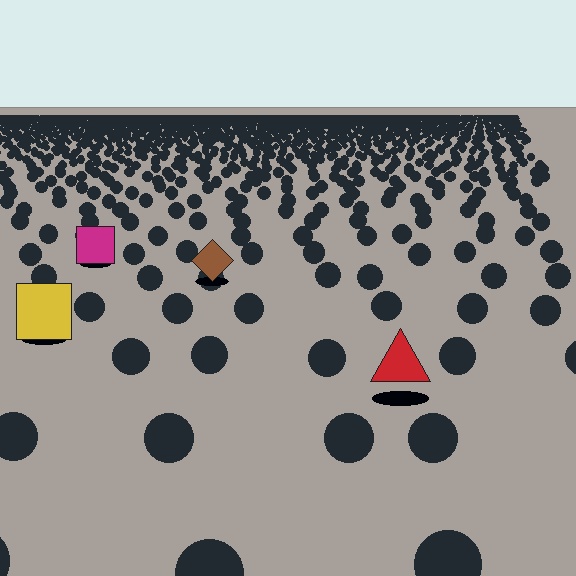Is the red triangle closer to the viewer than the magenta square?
Yes. The red triangle is closer — you can tell from the texture gradient: the ground texture is coarser near it.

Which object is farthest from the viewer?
The magenta square is farthest from the viewer. It appears smaller and the ground texture around it is denser.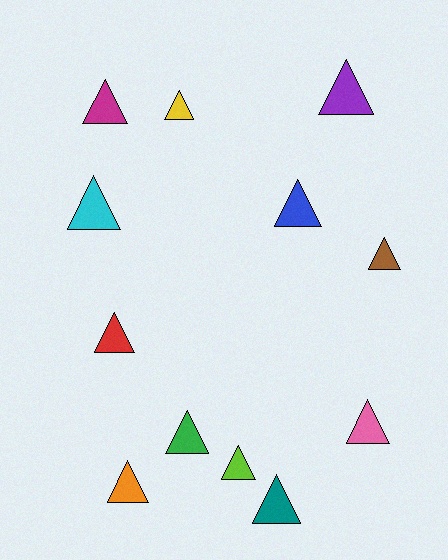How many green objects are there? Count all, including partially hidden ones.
There is 1 green object.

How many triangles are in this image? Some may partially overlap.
There are 12 triangles.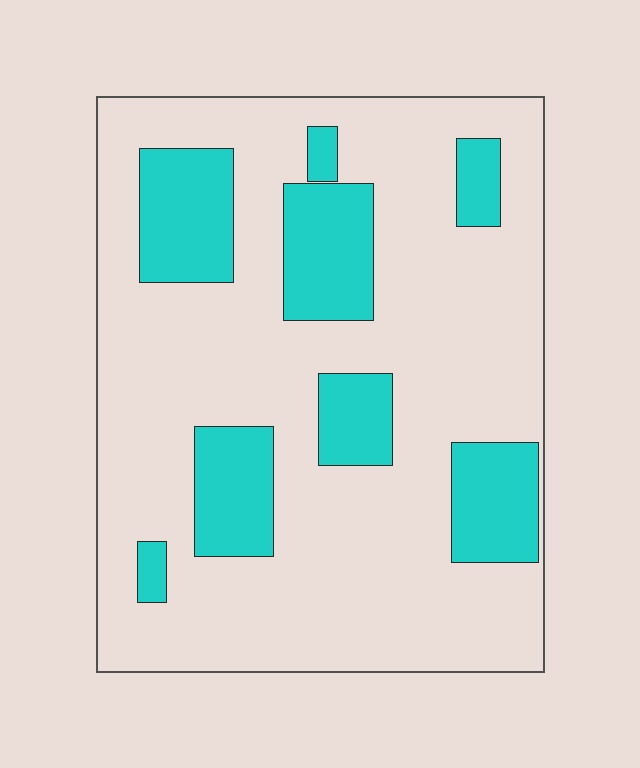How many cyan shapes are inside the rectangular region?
8.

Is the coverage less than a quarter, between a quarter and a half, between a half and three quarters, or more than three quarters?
Less than a quarter.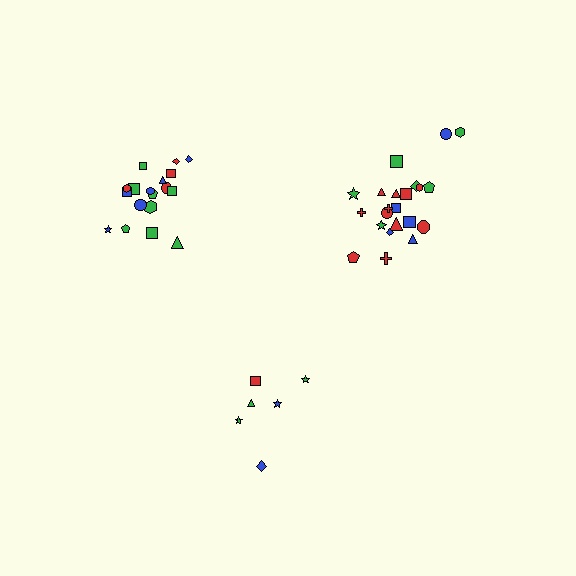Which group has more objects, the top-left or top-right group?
The top-right group.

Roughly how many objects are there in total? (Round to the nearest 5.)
Roughly 45 objects in total.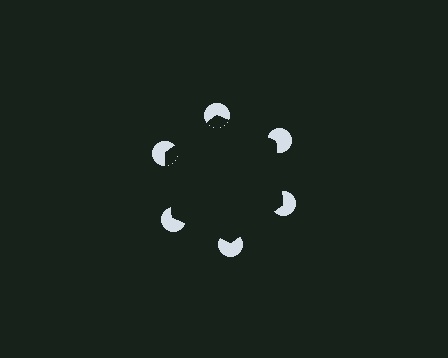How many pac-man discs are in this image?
There are 6 — one at each vertex of the illusory hexagon.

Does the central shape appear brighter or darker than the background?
It typically appears slightly darker than the background, even though no actual brightness change is drawn.